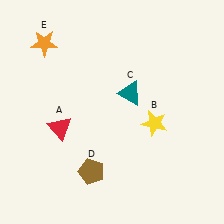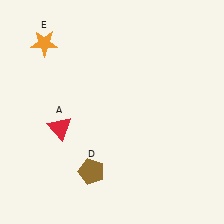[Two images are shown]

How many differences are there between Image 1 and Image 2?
There are 2 differences between the two images.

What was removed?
The teal triangle (C), the yellow star (B) were removed in Image 2.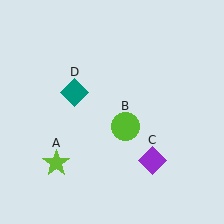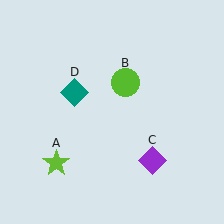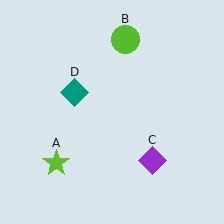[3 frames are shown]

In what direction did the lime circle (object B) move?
The lime circle (object B) moved up.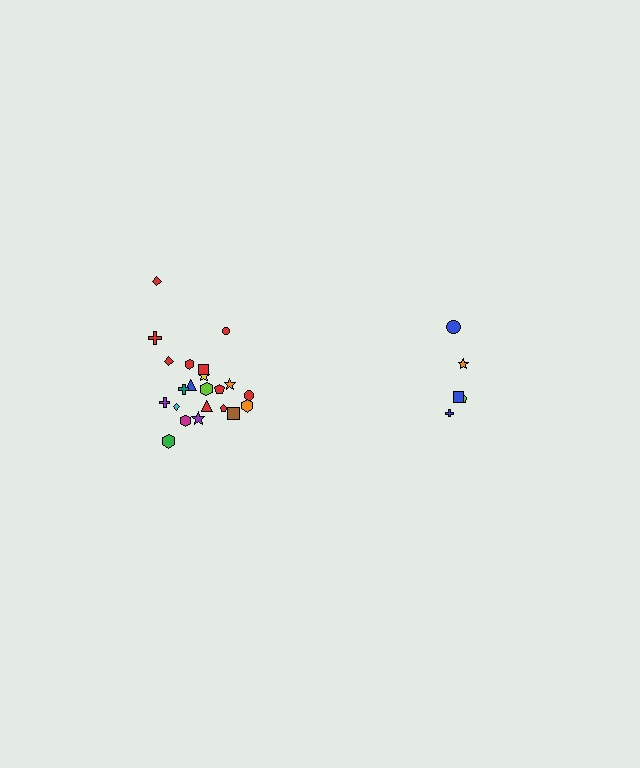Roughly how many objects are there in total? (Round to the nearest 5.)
Roughly 25 objects in total.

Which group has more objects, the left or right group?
The left group.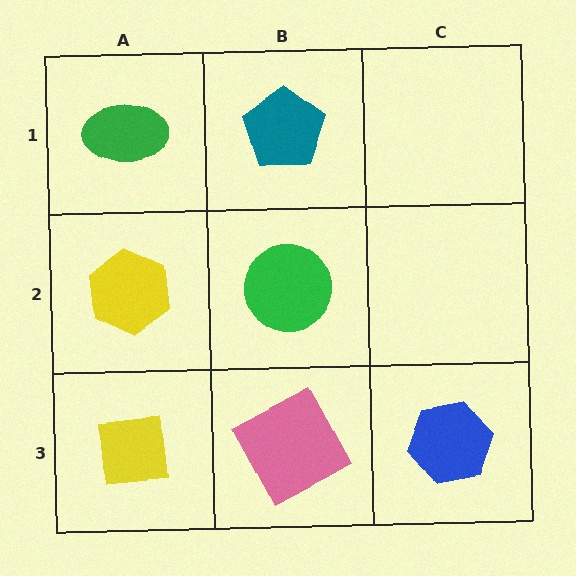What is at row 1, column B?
A teal pentagon.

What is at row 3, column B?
A pink square.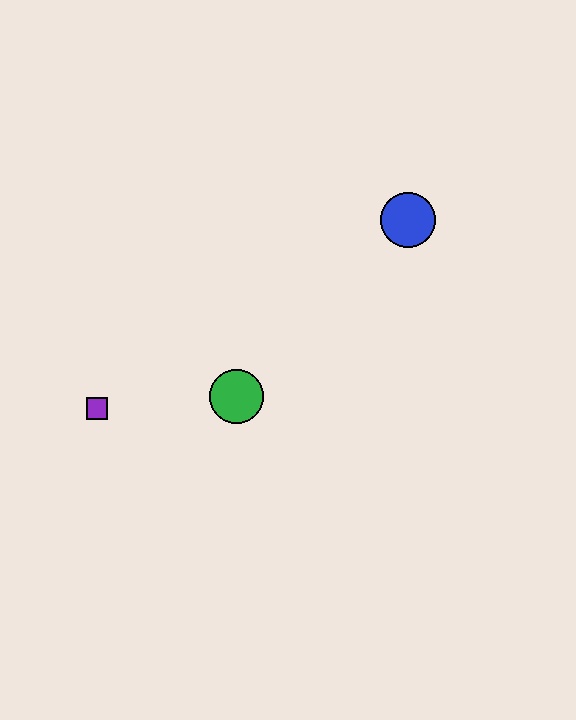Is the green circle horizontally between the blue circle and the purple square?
Yes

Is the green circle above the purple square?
Yes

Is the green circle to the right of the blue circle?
No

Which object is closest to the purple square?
The green circle is closest to the purple square.